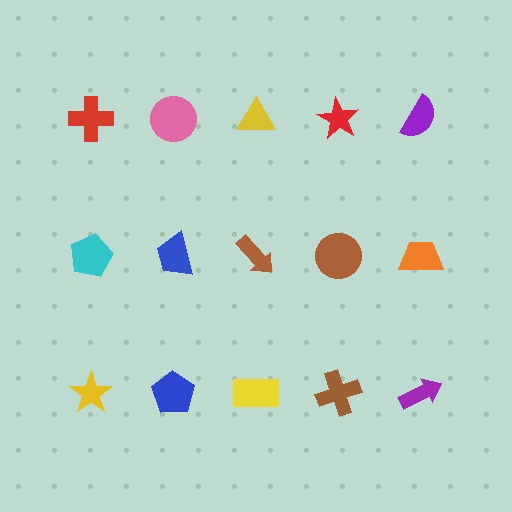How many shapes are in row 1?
5 shapes.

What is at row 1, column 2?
A pink circle.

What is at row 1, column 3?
A yellow triangle.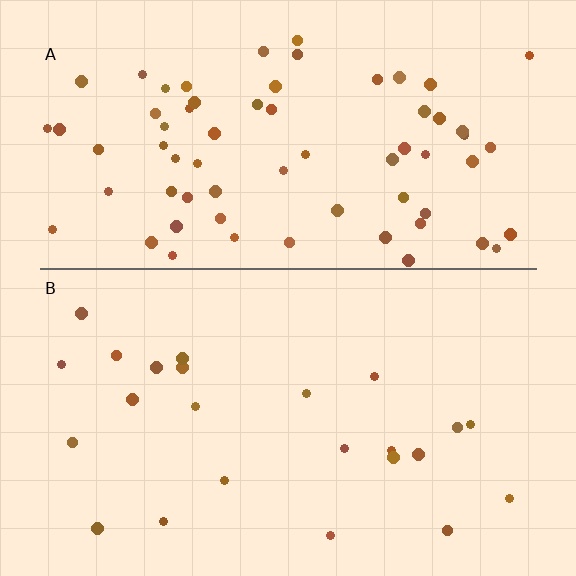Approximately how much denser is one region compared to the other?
Approximately 2.8× — region A over region B.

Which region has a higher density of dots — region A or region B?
A (the top).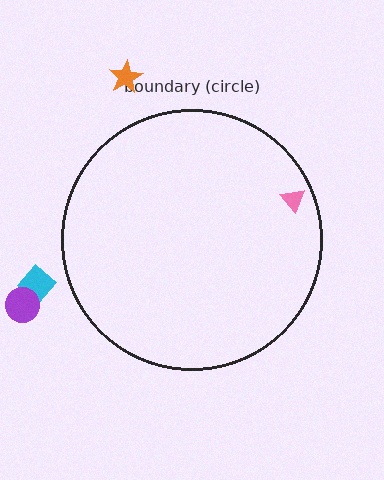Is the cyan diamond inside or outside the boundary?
Outside.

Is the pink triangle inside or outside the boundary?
Inside.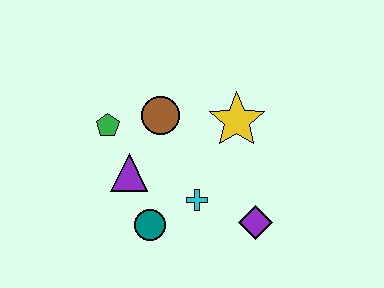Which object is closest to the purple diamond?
The cyan cross is closest to the purple diamond.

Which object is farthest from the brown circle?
The purple diamond is farthest from the brown circle.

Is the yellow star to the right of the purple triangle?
Yes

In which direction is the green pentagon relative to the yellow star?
The green pentagon is to the left of the yellow star.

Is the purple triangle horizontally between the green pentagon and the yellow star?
Yes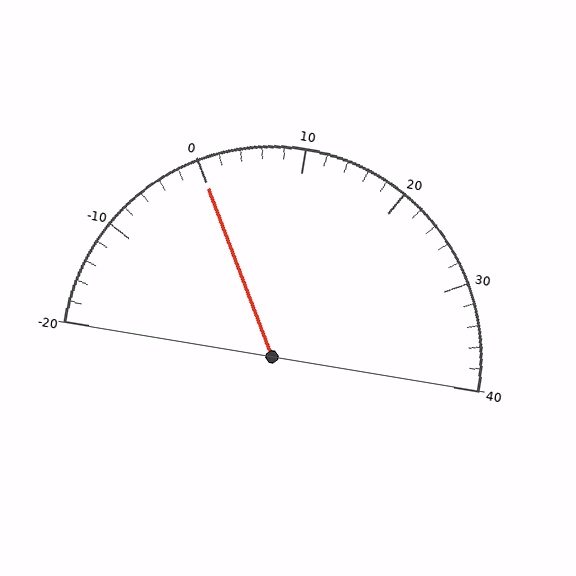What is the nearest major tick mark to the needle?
The nearest major tick mark is 0.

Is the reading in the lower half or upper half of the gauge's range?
The reading is in the lower half of the range (-20 to 40).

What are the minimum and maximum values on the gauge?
The gauge ranges from -20 to 40.